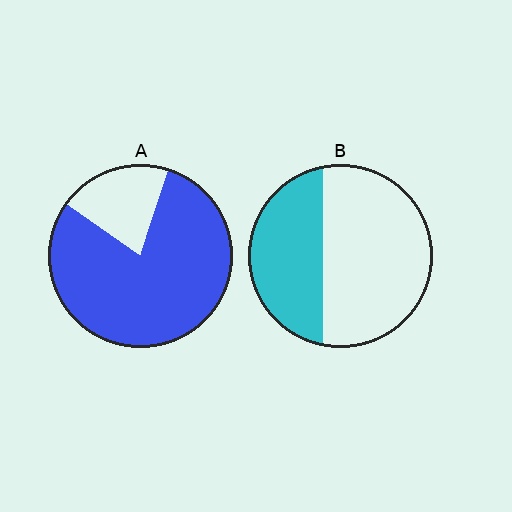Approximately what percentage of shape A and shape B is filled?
A is approximately 80% and B is approximately 40%.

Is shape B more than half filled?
No.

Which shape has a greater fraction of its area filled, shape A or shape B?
Shape A.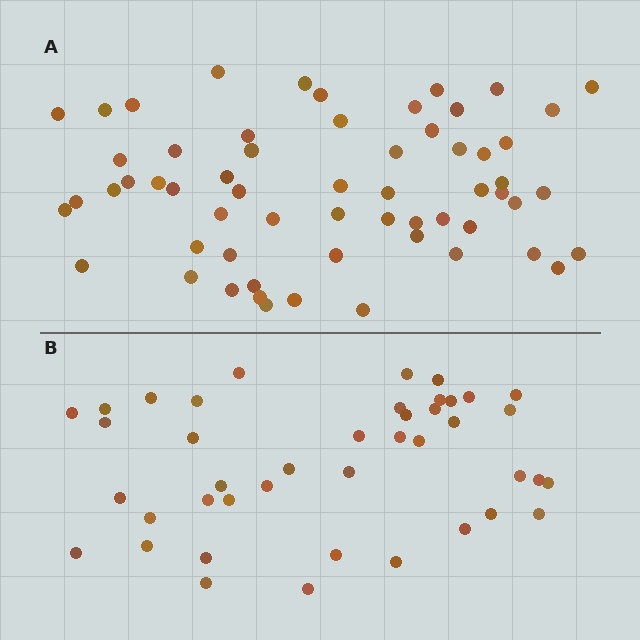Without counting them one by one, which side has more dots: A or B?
Region A (the top region) has more dots.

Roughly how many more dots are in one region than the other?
Region A has approximately 20 more dots than region B.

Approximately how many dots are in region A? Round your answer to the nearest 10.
About 60 dots.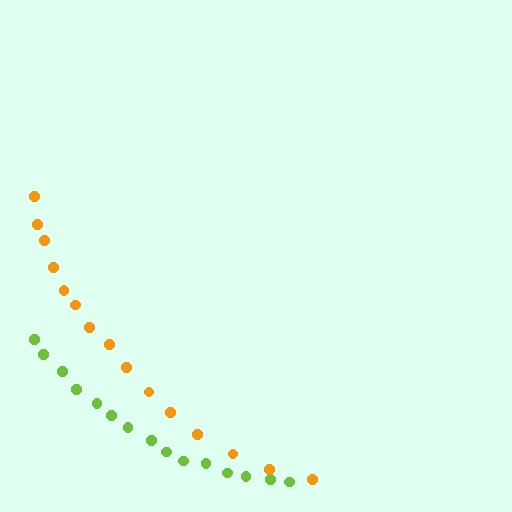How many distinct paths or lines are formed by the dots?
There are 2 distinct paths.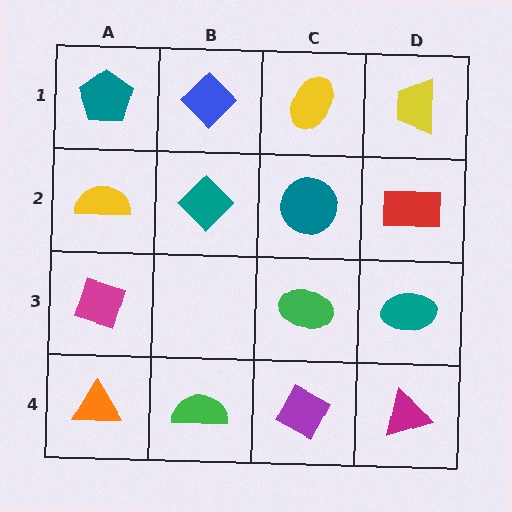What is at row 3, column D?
A teal ellipse.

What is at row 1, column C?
A yellow ellipse.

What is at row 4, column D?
A magenta triangle.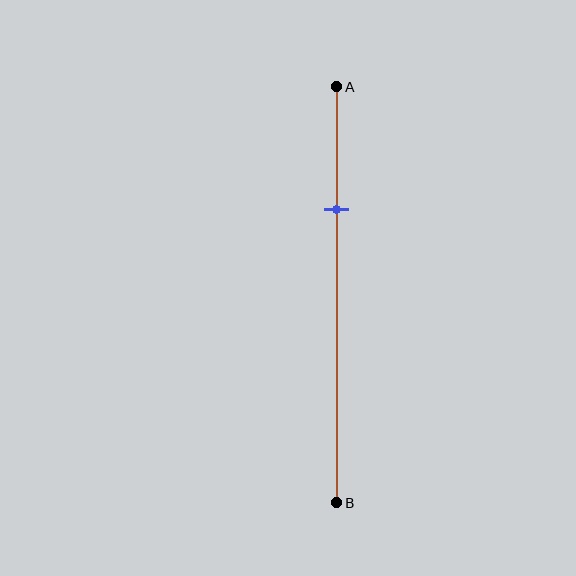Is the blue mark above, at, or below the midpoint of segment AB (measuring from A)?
The blue mark is above the midpoint of segment AB.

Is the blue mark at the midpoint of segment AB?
No, the mark is at about 30% from A, not at the 50% midpoint.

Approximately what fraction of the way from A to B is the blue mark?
The blue mark is approximately 30% of the way from A to B.